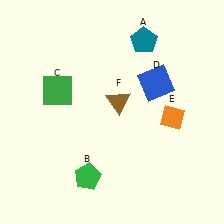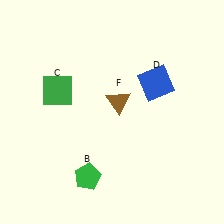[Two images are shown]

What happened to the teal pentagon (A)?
The teal pentagon (A) was removed in Image 2. It was in the top-right area of Image 1.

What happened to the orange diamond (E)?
The orange diamond (E) was removed in Image 2. It was in the bottom-right area of Image 1.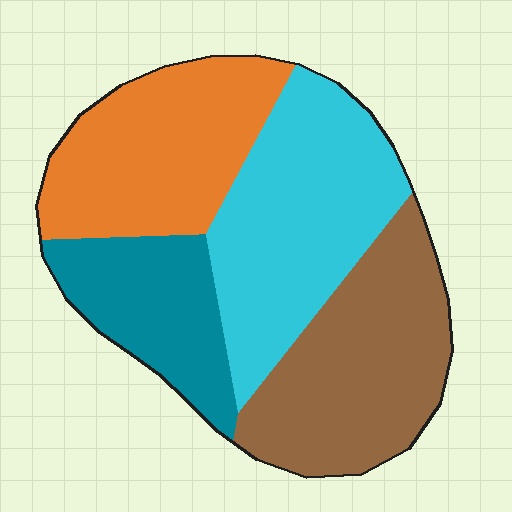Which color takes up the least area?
Teal, at roughly 15%.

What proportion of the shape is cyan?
Cyan takes up about one third (1/3) of the shape.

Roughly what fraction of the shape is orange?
Orange covers 25% of the shape.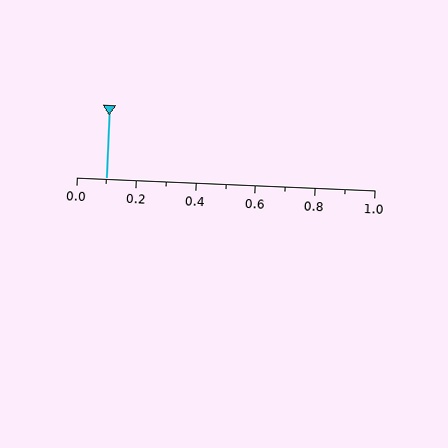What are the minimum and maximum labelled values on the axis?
The axis runs from 0.0 to 1.0.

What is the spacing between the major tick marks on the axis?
The major ticks are spaced 0.2 apart.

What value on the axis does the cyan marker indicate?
The marker indicates approximately 0.1.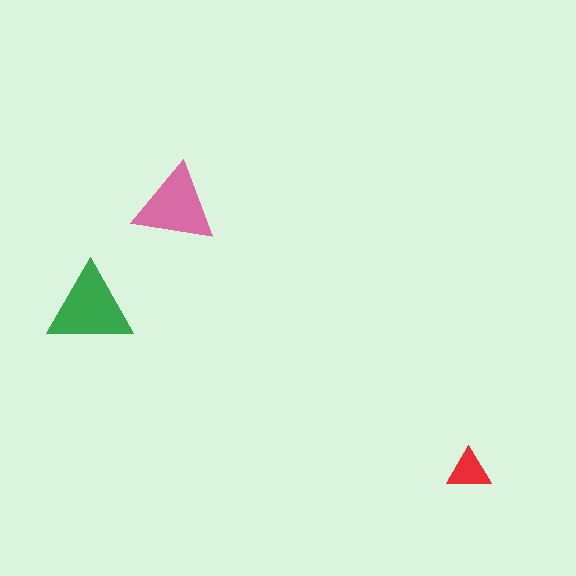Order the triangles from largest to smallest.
the green one, the pink one, the red one.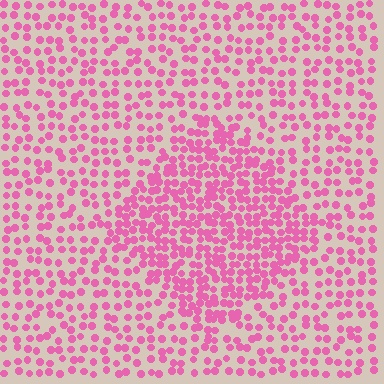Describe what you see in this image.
The image contains small pink elements arranged at two different densities. A diamond-shaped region is visible where the elements are more densely packed than the surrounding area.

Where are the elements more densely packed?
The elements are more densely packed inside the diamond boundary.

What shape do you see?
I see a diamond.